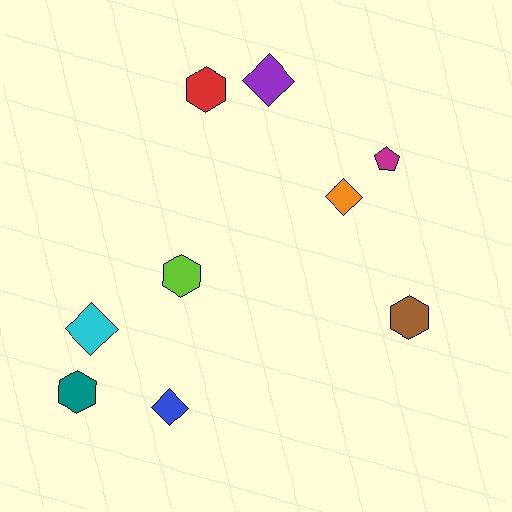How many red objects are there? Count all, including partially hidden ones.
There is 1 red object.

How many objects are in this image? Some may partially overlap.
There are 9 objects.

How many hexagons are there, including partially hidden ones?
There are 4 hexagons.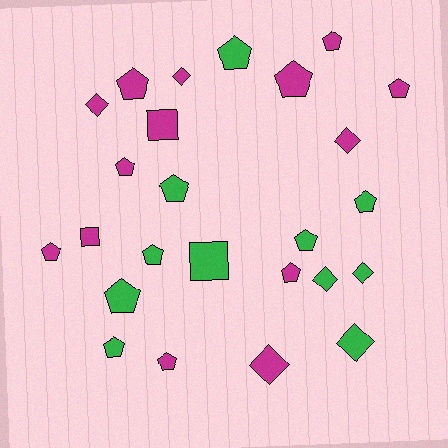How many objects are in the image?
There are 25 objects.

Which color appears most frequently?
Magenta, with 14 objects.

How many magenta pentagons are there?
There are 8 magenta pentagons.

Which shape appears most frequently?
Pentagon, with 15 objects.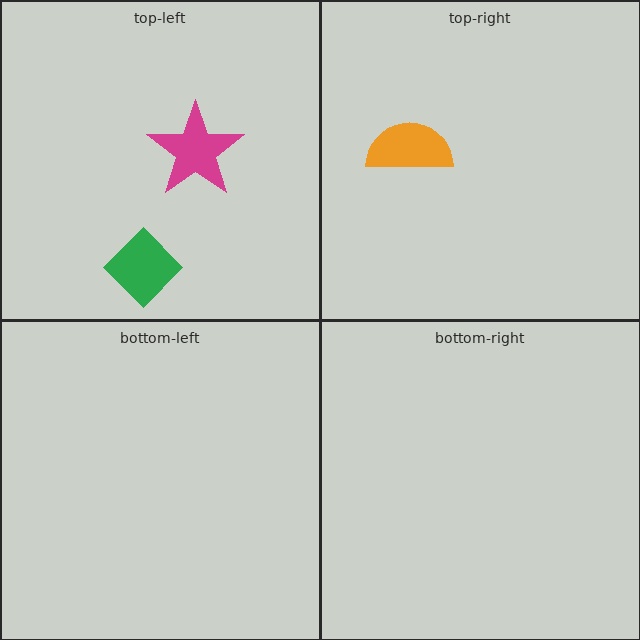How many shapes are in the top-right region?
1.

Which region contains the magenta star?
The top-left region.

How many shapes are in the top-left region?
2.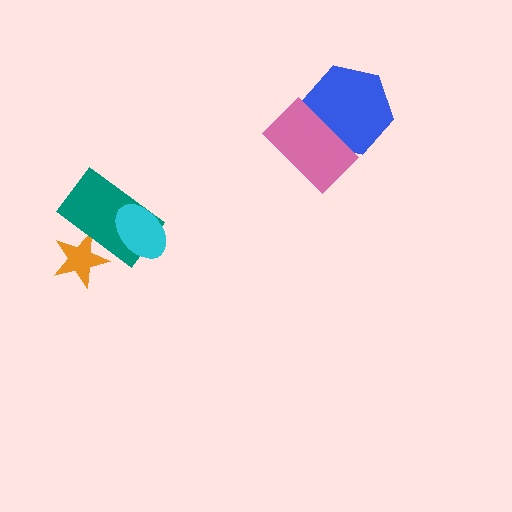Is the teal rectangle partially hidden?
Yes, it is partially covered by another shape.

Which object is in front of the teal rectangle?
The cyan ellipse is in front of the teal rectangle.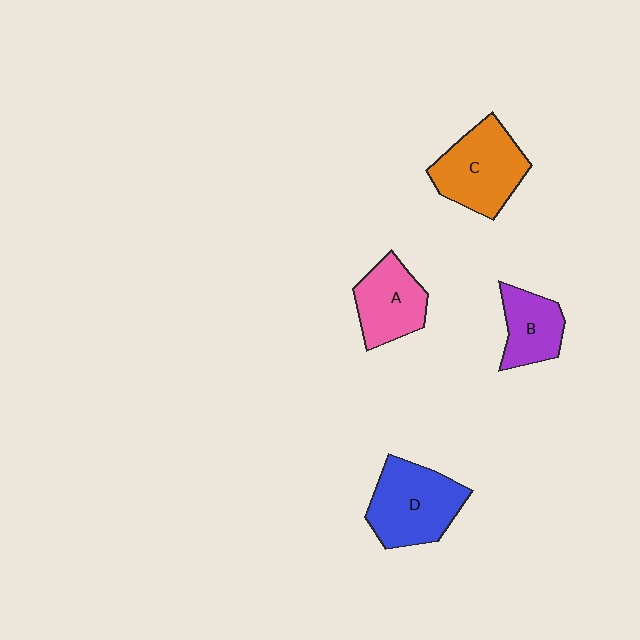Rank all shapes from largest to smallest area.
From largest to smallest: D (blue), C (orange), A (pink), B (purple).